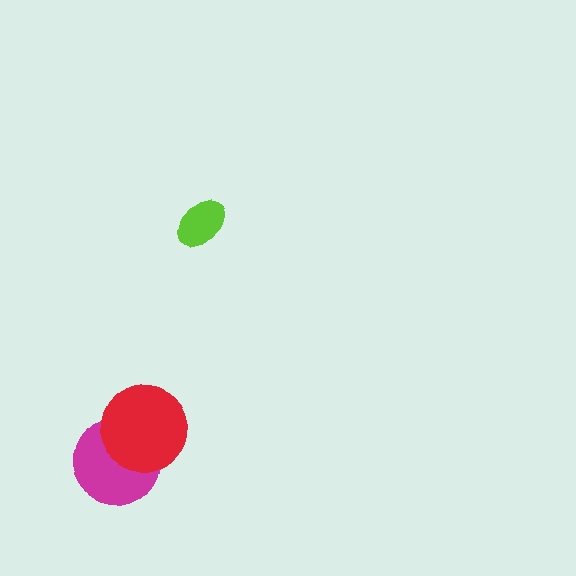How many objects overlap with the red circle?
1 object overlaps with the red circle.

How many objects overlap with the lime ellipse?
0 objects overlap with the lime ellipse.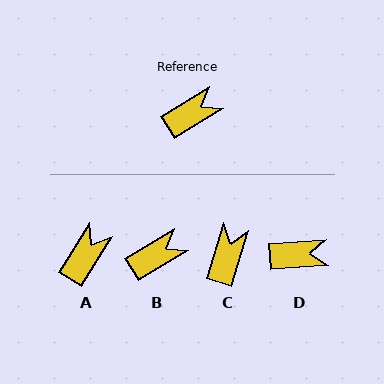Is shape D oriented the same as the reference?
No, it is off by about 28 degrees.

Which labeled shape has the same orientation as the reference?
B.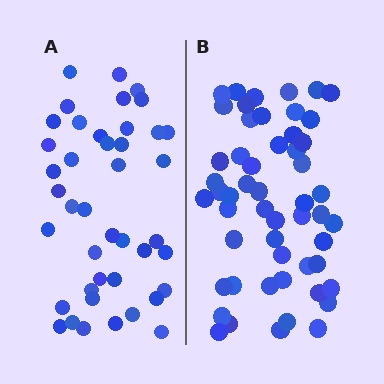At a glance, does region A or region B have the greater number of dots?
Region B (the right region) has more dots.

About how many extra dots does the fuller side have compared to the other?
Region B has roughly 12 or so more dots than region A.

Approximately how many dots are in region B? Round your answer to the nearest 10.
About 50 dots. (The exact count is 53, which rounds to 50.)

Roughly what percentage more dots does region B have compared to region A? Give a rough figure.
About 25% more.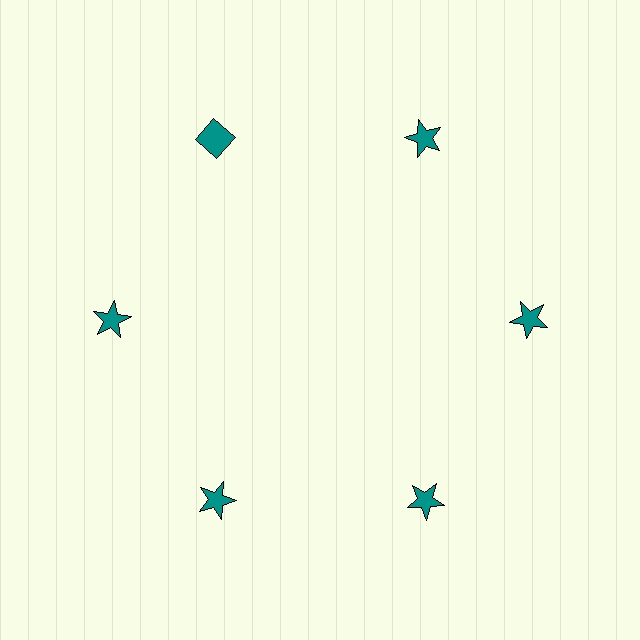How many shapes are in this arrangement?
There are 6 shapes arranged in a ring pattern.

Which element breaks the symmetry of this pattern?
The teal diamond at roughly the 11 o'clock position breaks the symmetry. All other shapes are teal stars.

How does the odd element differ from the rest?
It has a different shape: diamond instead of star.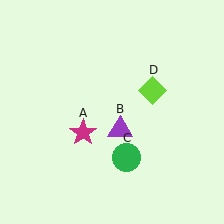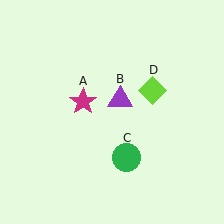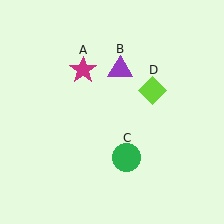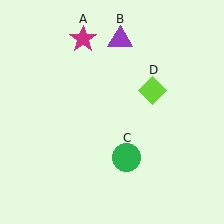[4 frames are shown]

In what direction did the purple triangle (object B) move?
The purple triangle (object B) moved up.